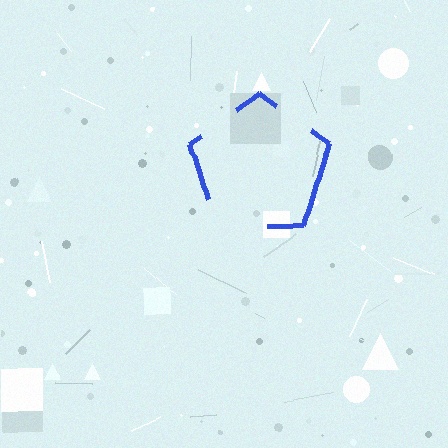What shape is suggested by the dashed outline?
The dashed outline suggests a pentagon.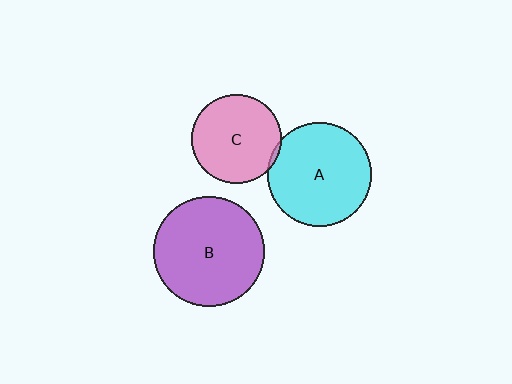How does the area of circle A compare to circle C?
Approximately 1.3 times.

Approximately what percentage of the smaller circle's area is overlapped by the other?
Approximately 5%.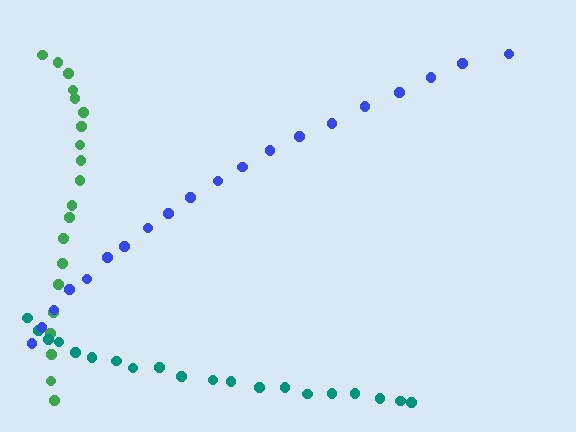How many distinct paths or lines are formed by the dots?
There are 3 distinct paths.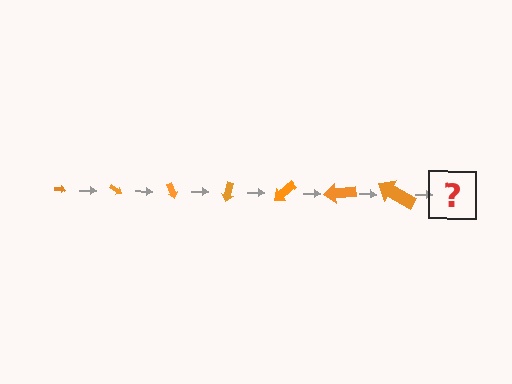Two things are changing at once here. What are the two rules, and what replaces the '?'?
The two rules are that the arrow grows larger each step and it rotates 35 degrees each step. The '?' should be an arrow, larger than the previous one and rotated 245 degrees from the start.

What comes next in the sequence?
The next element should be an arrow, larger than the previous one and rotated 245 degrees from the start.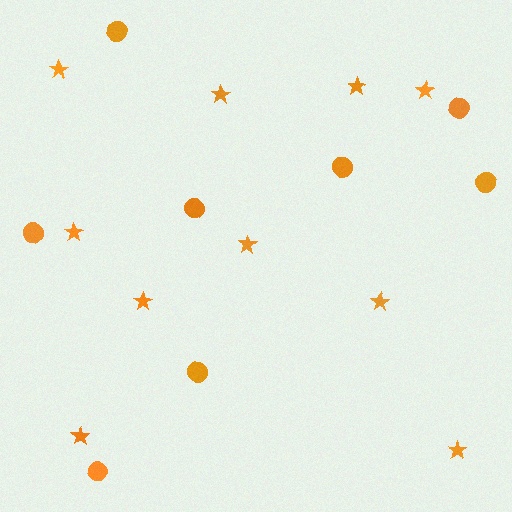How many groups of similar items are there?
There are 2 groups: one group of circles (8) and one group of stars (10).